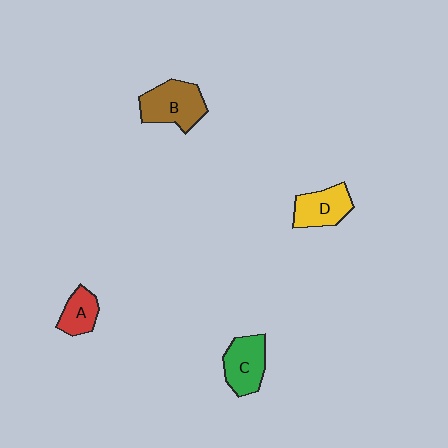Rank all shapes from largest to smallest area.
From largest to smallest: B (brown), C (green), D (yellow), A (red).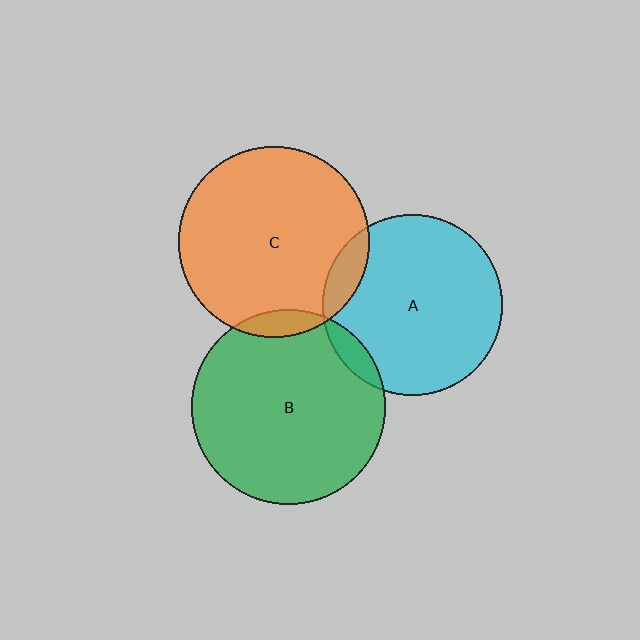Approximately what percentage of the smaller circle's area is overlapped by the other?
Approximately 5%.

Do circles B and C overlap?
Yes.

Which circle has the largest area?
Circle B (green).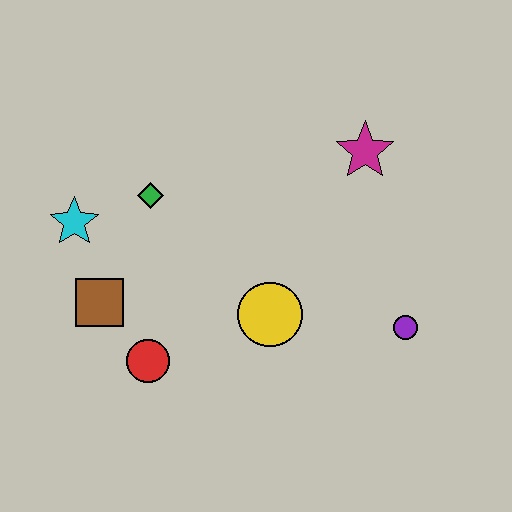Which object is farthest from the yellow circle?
The cyan star is farthest from the yellow circle.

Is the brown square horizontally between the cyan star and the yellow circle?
Yes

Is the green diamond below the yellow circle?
No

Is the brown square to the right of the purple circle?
No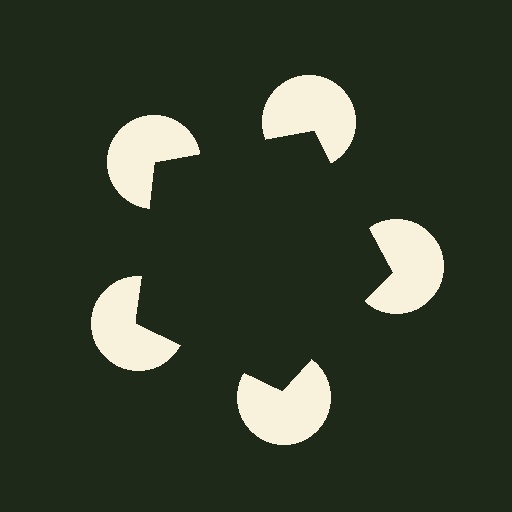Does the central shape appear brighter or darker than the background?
It typically appears slightly darker than the background, even though no actual brightness change is drawn.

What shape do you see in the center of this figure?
An illusory pentagon — its edges are inferred from the aligned wedge cuts in the pac-man discs, not physically drawn.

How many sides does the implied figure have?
5 sides.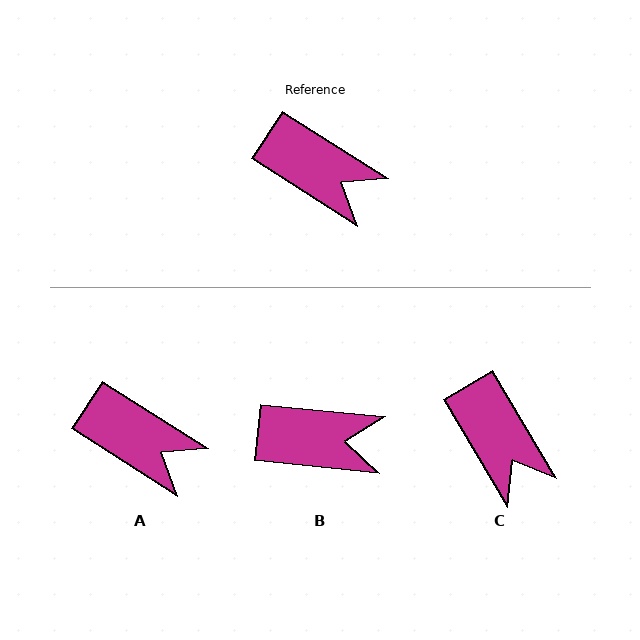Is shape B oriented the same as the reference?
No, it is off by about 27 degrees.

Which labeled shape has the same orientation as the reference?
A.